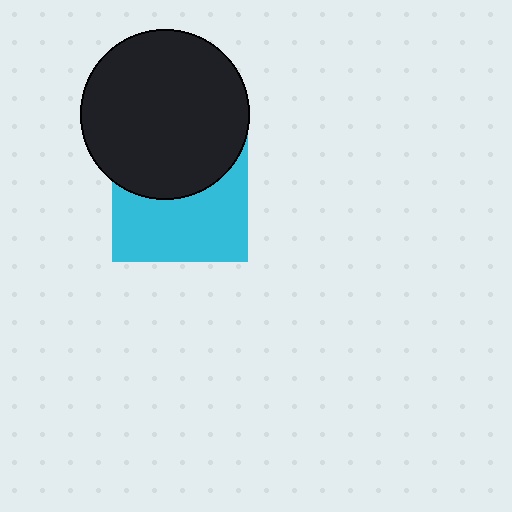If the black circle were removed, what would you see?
You would see the complete cyan square.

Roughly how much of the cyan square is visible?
About half of it is visible (roughly 55%).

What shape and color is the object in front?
The object in front is a black circle.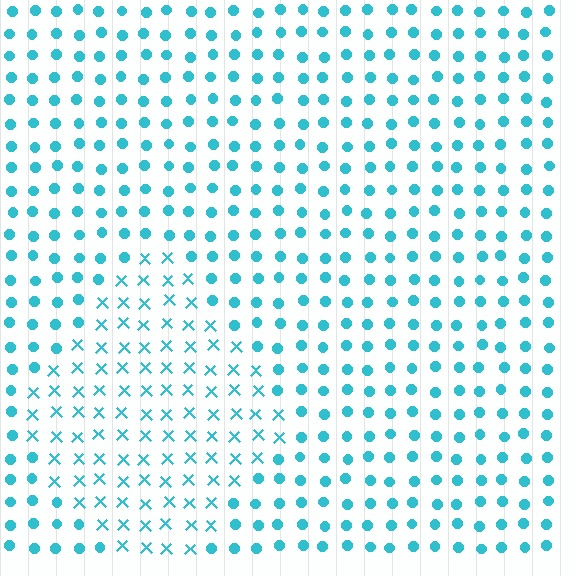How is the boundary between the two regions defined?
The boundary is defined by a change in element shape: X marks inside vs. circles outside. All elements share the same color and spacing.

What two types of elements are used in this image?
The image uses X marks inside the diamond region and circles outside it.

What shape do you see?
I see a diamond.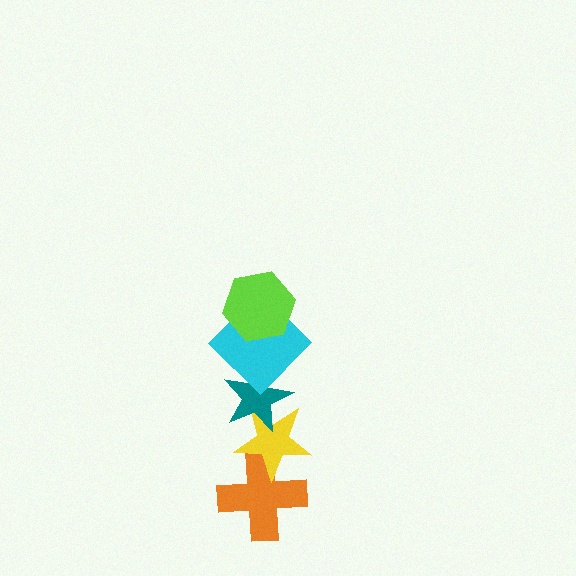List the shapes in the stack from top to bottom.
From top to bottom: the lime hexagon, the cyan diamond, the teal star, the yellow star, the orange cross.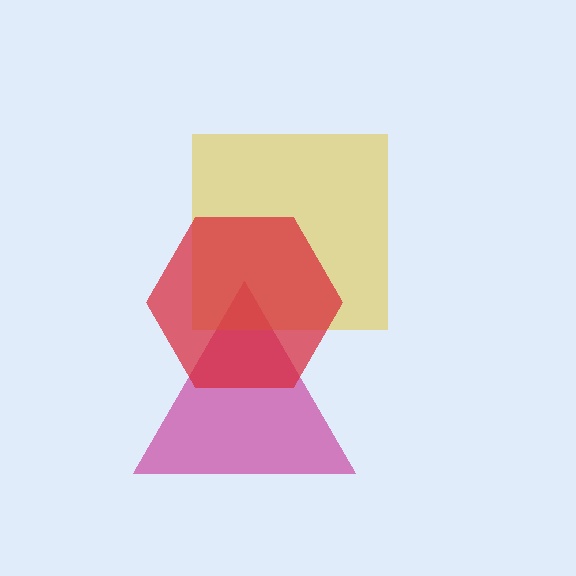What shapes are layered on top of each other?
The layered shapes are: a magenta triangle, a yellow square, a red hexagon.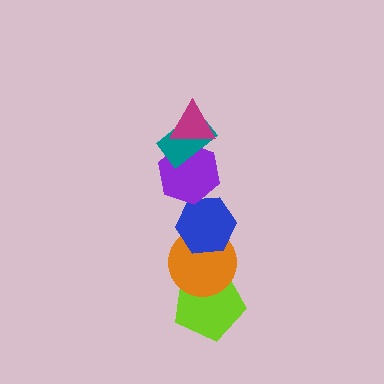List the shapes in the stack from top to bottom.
From top to bottom: the magenta triangle, the teal rectangle, the purple hexagon, the blue hexagon, the orange circle, the lime pentagon.